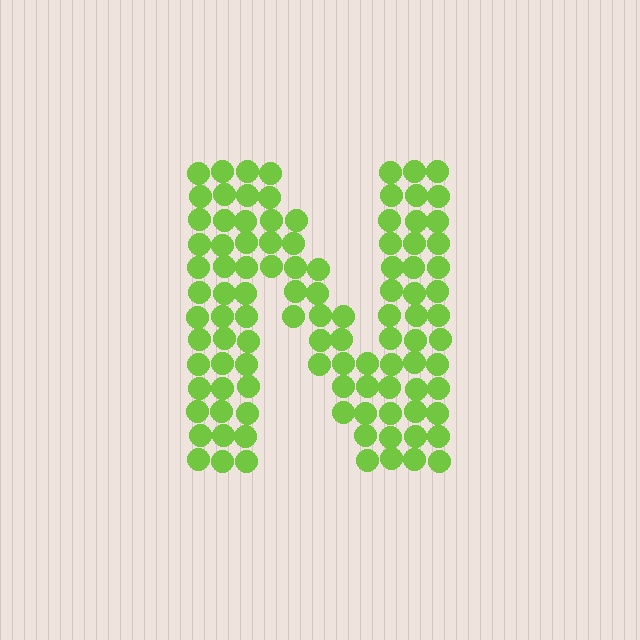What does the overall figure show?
The overall figure shows the letter N.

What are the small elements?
The small elements are circles.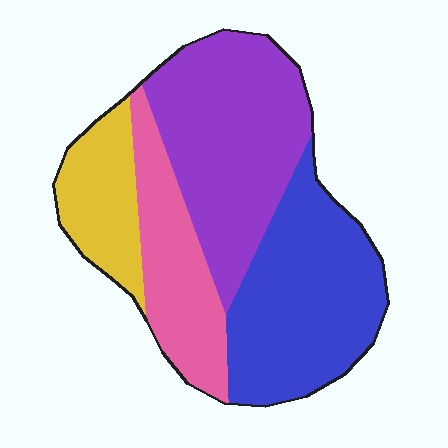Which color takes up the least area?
Yellow, at roughly 15%.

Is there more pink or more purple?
Purple.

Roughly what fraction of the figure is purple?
Purple covers around 35% of the figure.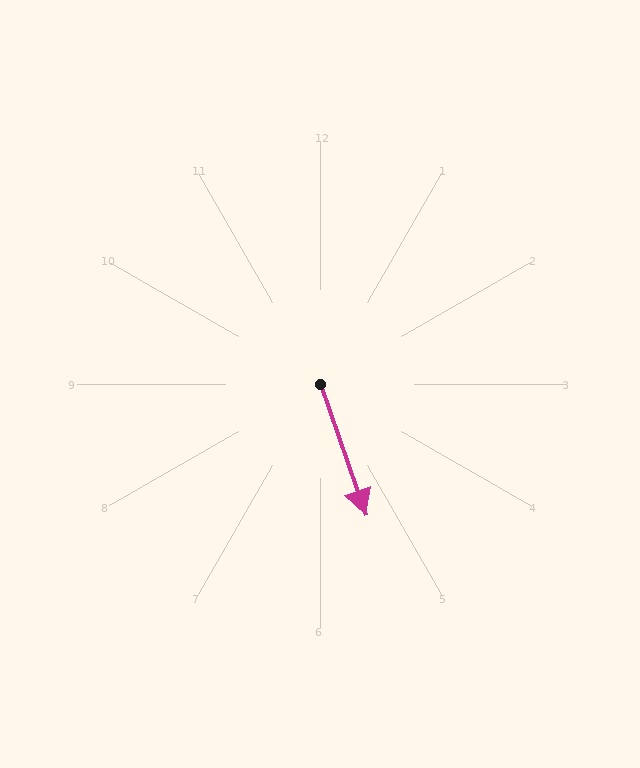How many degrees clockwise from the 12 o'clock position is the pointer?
Approximately 161 degrees.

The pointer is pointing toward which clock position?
Roughly 5 o'clock.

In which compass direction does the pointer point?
South.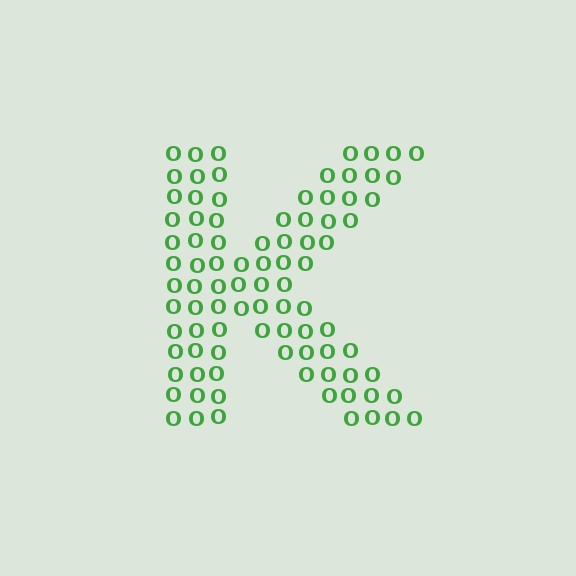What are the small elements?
The small elements are letter O's.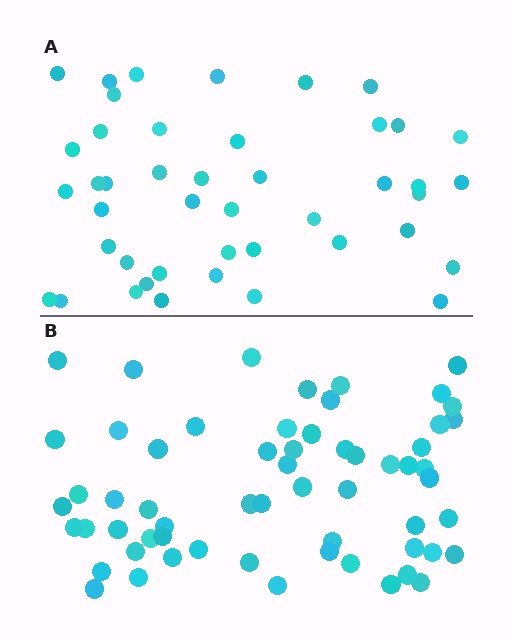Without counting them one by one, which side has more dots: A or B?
Region B (the bottom region) has more dots.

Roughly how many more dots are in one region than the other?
Region B has approximately 15 more dots than region A.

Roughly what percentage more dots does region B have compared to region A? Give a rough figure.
About 35% more.